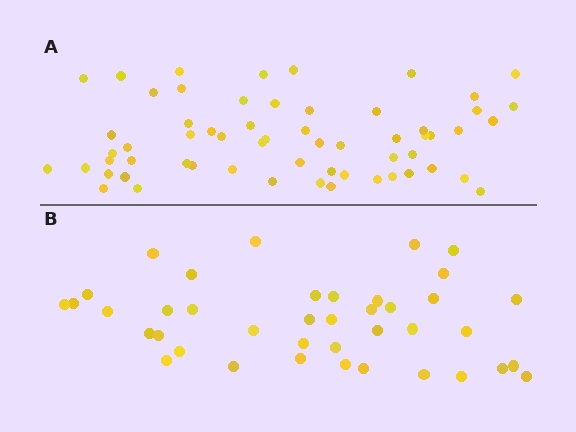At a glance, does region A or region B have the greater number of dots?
Region A (the top region) has more dots.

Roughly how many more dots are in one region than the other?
Region A has approximately 20 more dots than region B.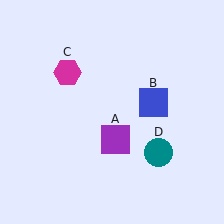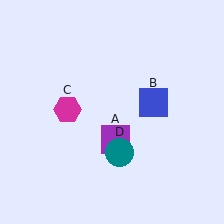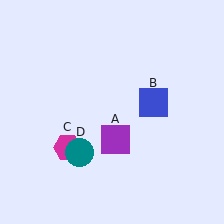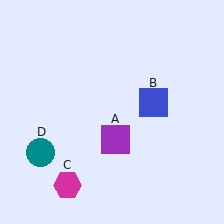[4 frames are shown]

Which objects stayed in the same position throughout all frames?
Purple square (object A) and blue square (object B) remained stationary.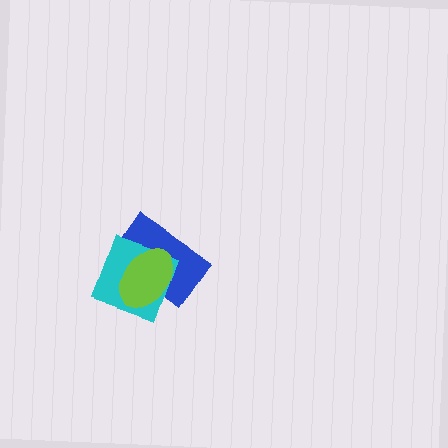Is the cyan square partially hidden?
Yes, it is partially covered by another shape.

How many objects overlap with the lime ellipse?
2 objects overlap with the lime ellipse.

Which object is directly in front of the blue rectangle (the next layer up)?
The cyan square is directly in front of the blue rectangle.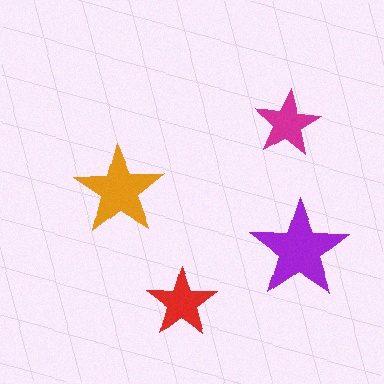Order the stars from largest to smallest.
the purple one, the orange one, the red one, the magenta one.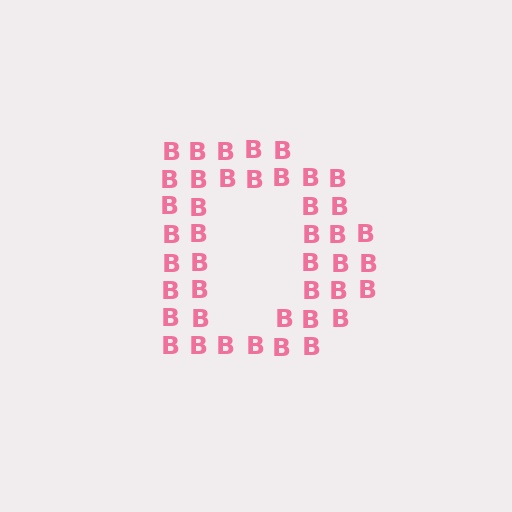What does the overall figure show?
The overall figure shows the letter D.